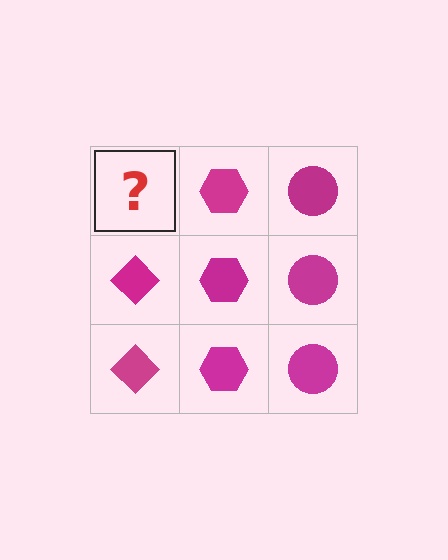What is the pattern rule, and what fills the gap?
The rule is that each column has a consistent shape. The gap should be filled with a magenta diamond.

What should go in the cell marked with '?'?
The missing cell should contain a magenta diamond.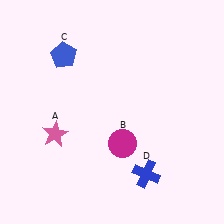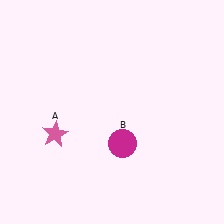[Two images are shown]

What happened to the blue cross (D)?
The blue cross (D) was removed in Image 2. It was in the bottom-right area of Image 1.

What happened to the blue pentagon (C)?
The blue pentagon (C) was removed in Image 2. It was in the top-left area of Image 1.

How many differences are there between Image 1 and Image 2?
There are 2 differences between the two images.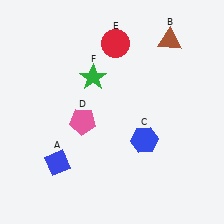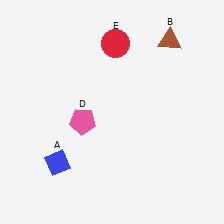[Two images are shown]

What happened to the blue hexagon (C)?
The blue hexagon (C) was removed in Image 2. It was in the bottom-right area of Image 1.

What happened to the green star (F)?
The green star (F) was removed in Image 2. It was in the top-left area of Image 1.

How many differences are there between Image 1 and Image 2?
There are 2 differences between the two images.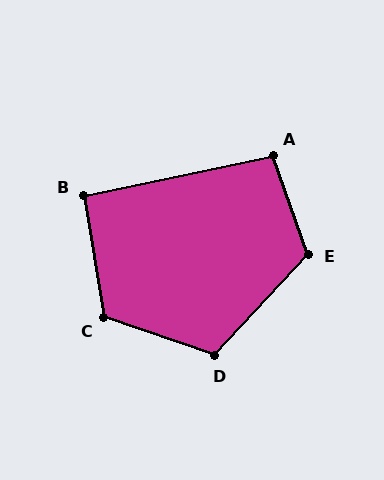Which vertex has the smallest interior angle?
B, at approximately 92 degrees.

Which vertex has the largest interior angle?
C, at approximately 118 degrees.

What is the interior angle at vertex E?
Approximately 118 degrees (obtuse).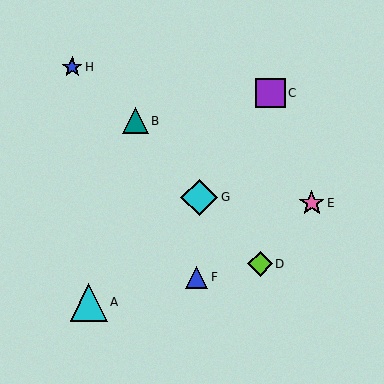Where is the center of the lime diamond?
The center of the lime diamond is at (260, 264).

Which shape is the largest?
The cyan triangle (labeled A) is the largest.